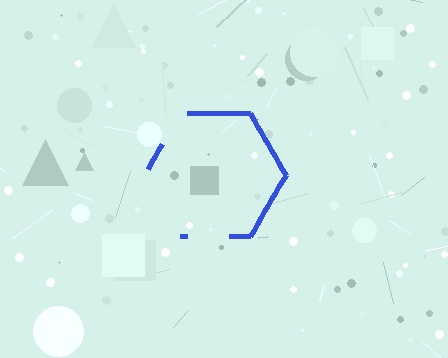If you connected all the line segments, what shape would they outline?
They would outline a hexagon.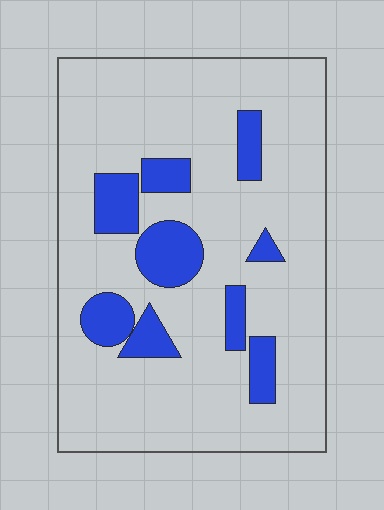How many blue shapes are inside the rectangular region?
9.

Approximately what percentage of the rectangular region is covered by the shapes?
Approximately 15%.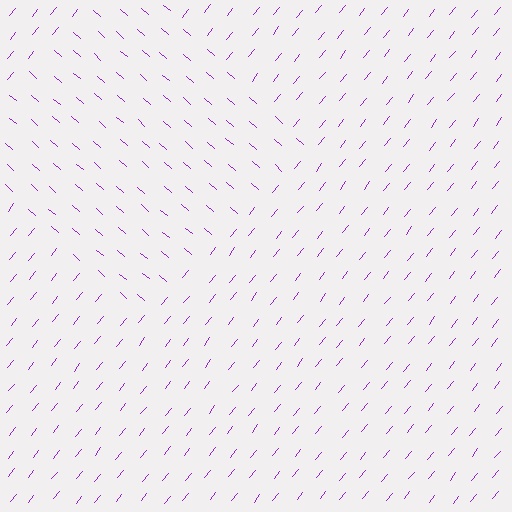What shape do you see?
I see a diamond.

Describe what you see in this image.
The image is filled with small purple line segments. A diamond region in the image has lines oriented differently from the surrounding lines, creating a visible texture boundary.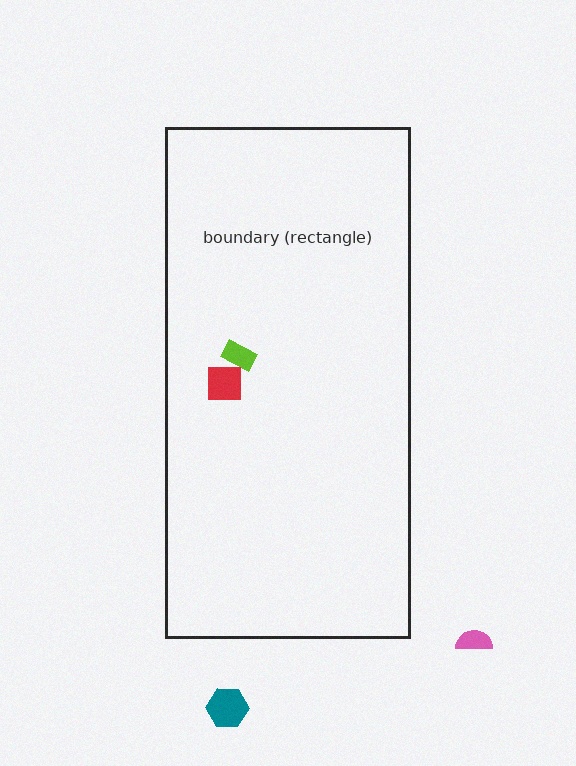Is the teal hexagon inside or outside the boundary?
Outside.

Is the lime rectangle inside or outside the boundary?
Inside.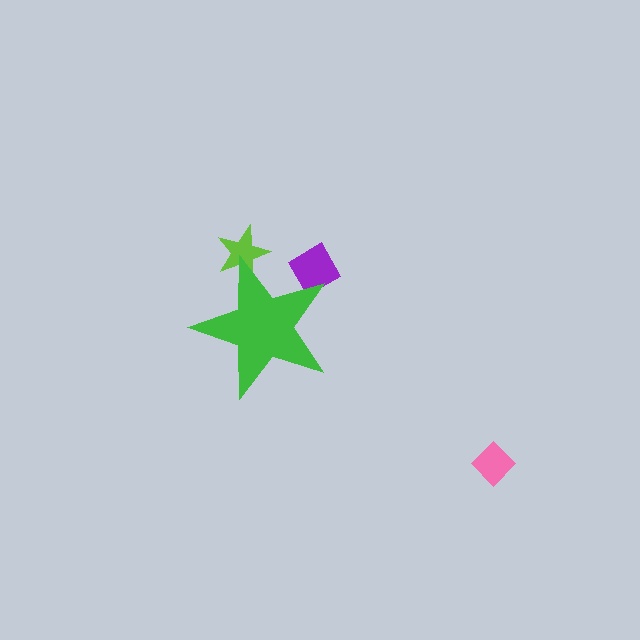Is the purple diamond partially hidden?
Yes, the purple diamond is partially hidden behind the green star.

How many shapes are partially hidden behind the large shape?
2 shapes are partially hidden.